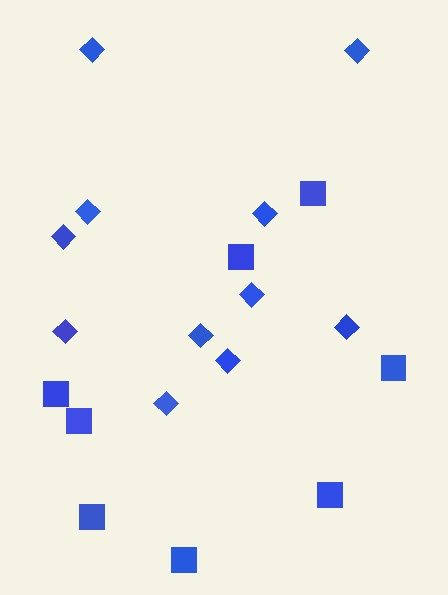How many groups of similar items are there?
There are 2 groups: one group of squares (8) and one group of diamonds (11).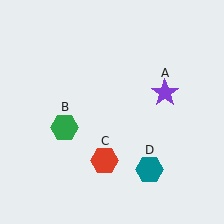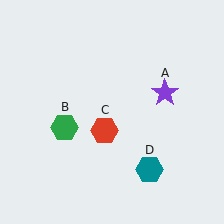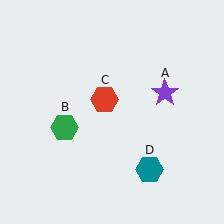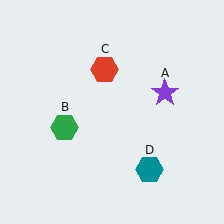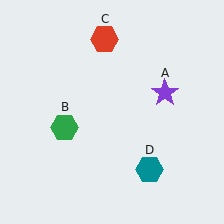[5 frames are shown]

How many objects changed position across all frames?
1 object changed position: red hexagon (object C).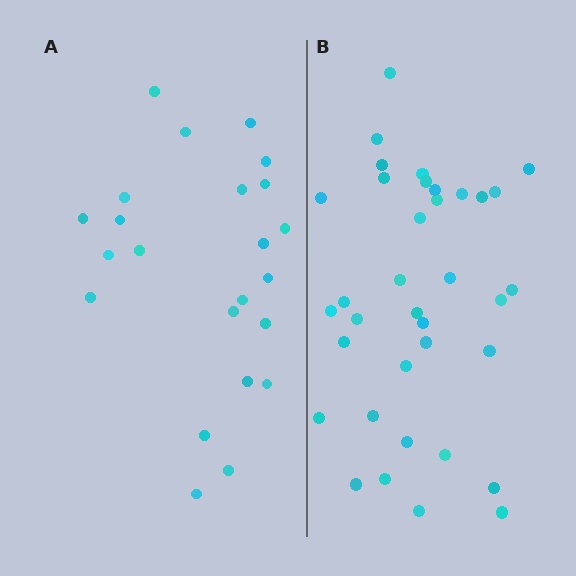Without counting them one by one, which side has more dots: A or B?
Region B (the right region) has more dots.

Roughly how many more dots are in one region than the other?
Region B has approximately 15 more dots than region A.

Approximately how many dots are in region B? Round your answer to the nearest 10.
About 40 dots. (The exact count is 36, which rounds to 40.)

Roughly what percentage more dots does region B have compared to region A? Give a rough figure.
About 55% more.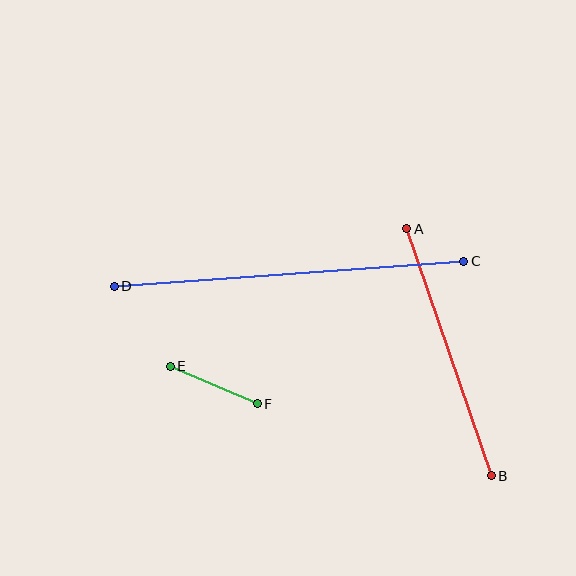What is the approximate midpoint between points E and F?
The midpoint is at approximately (214, 385) pixels.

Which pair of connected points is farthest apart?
Points C and D are farthest apart.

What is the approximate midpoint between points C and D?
The midpoint is at approximately (289, 274) pixels.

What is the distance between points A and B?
The distance is approximately 261 pixels.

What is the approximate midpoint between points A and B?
The midpoint is at approximately (449, 352) pixels.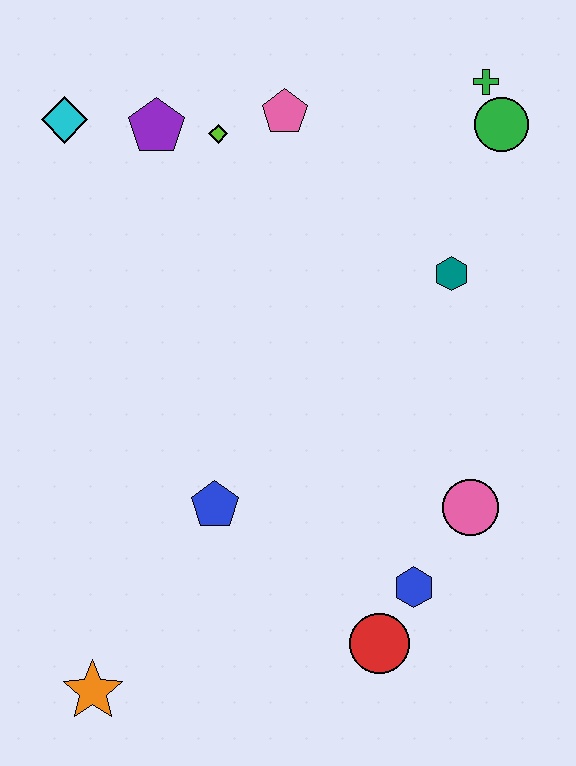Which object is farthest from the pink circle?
The cyan diamond is farthest from the pink circle.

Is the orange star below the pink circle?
Yes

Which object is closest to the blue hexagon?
The red circle is closest to the blue hexagon.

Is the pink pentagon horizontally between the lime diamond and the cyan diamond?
No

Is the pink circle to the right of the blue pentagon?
Yes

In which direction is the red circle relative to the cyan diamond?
The red circle is below the cyan diamond.